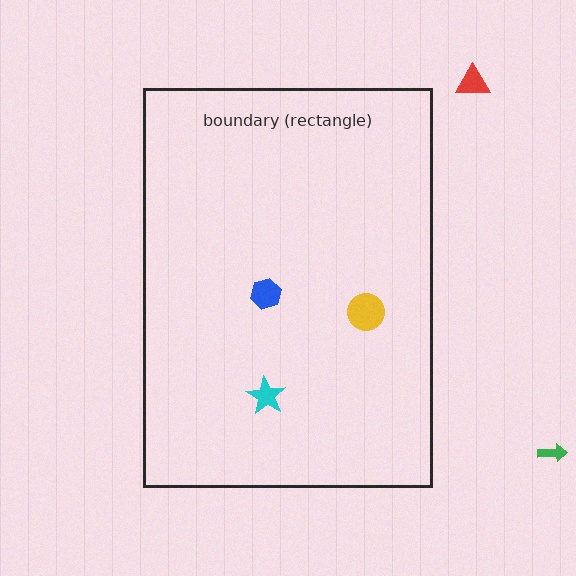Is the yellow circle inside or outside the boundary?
Inside.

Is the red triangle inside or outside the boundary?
Outside.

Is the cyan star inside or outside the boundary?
Inside.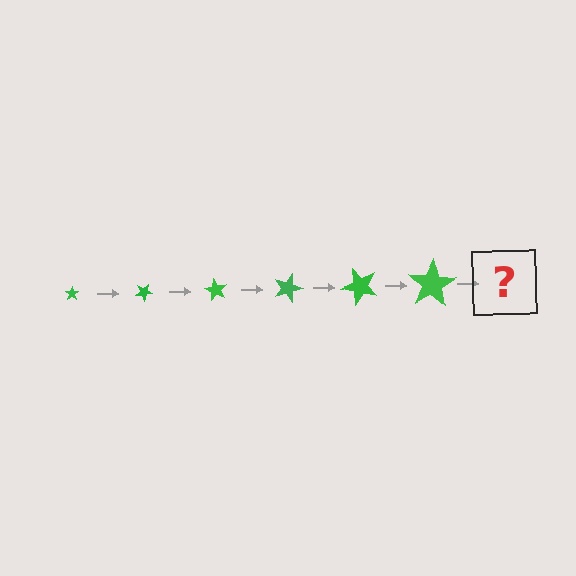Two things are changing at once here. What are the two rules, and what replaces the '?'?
The two rules are that the star grows larger each step and it rotates 30 degrees each step. The '?' should be a star, larger than the previous one and rotated 180 degrees from the start.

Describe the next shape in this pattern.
It should be a star, larger than the previous one and rotated 180 degrees from the start.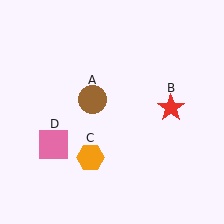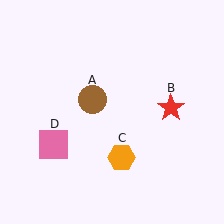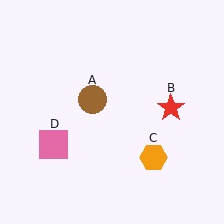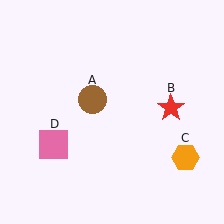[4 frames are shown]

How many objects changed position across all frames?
1 object changed position: orange hexagon (object C).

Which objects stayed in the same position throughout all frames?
Brown circle (object A) and red star (object B) and pink square (object D) remained stationary.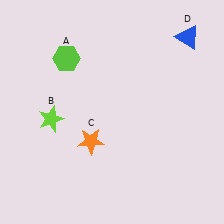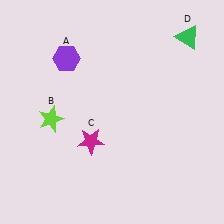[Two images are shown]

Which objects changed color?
A changed from lime to purple. C changed from orange to magenta. D changed from blue to green.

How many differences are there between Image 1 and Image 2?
There are 3 differences between the two images.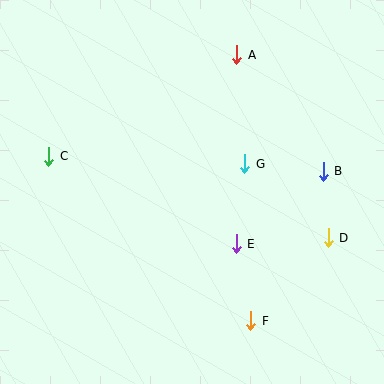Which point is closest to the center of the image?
Point G at (245, 164) is closest to the center.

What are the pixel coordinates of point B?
Point B is at (323, 171).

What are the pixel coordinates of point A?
Point A is at (237, 55).